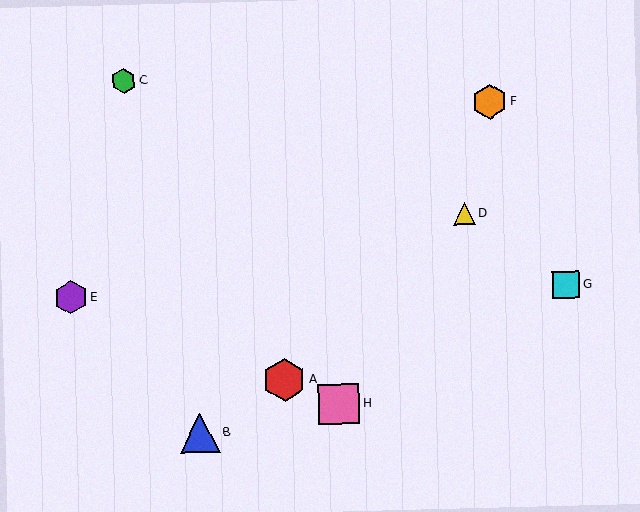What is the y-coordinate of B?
Object B is at y≈433.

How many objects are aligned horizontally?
2 objects (E, G) are aligned horizontally.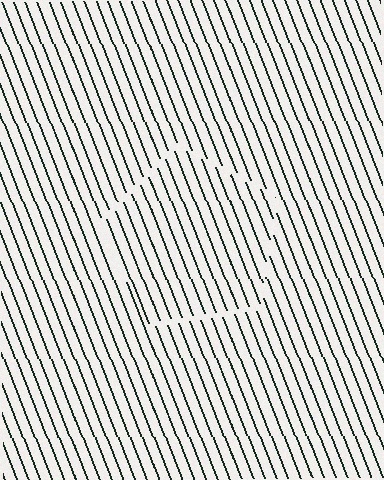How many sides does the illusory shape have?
5 sides — the line-ends trace a pentagon.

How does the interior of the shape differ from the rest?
The interior of the shape contains the same grating, shifted by half a period — the contour is defined by the phase discontinuity where line-ends from the inner and outer gratings abut.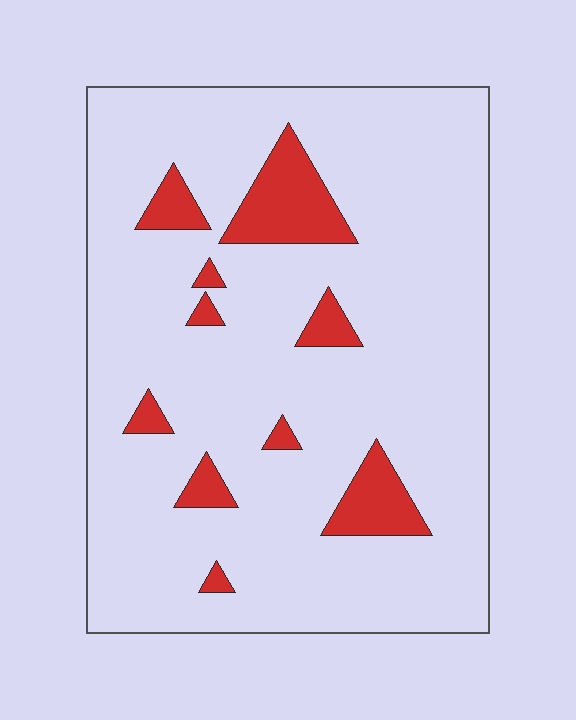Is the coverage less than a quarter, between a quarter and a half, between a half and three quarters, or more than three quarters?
Less than a quarter.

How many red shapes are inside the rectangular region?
10.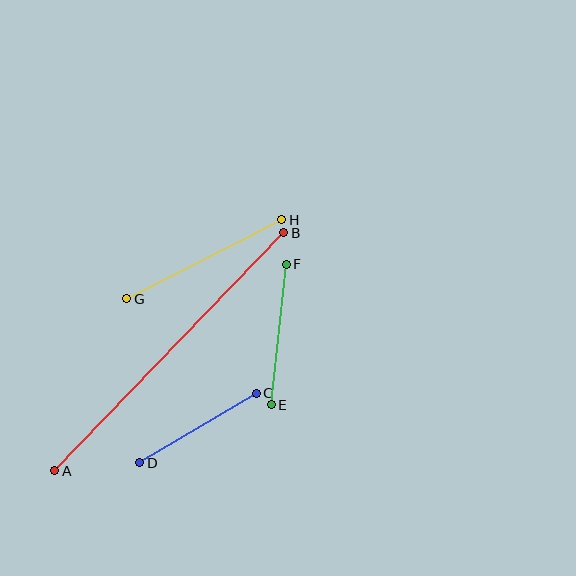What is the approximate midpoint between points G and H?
The midpoint is at approximately (204, 259) pixels.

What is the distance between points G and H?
The distance is approximately 174 pixels.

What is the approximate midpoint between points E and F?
The midpoint is at approximately (279, 334) pixels.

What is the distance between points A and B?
The distance is approximately 331 pixels.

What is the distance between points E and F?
The distance is approximately 141 pixels.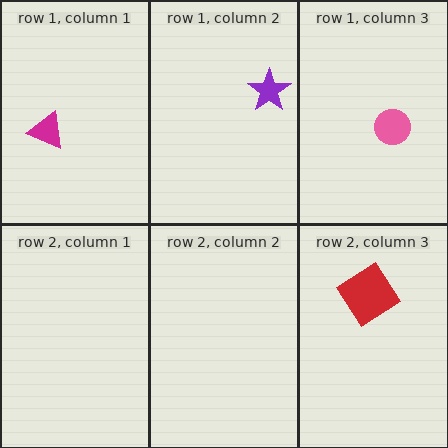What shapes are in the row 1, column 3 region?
The pink circle.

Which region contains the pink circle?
The row 1, column 3 region.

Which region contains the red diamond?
The row 2, column 3 region.